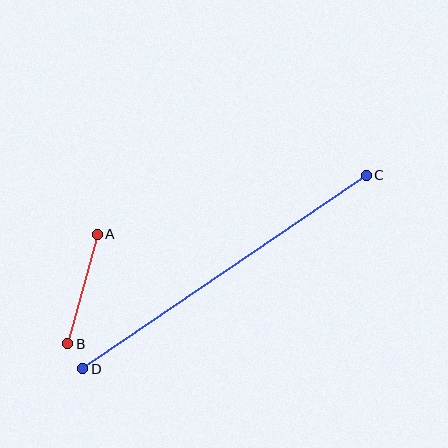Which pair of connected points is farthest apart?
Points C and D are farthest apart.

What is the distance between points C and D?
The distance is approximately 343 pixels.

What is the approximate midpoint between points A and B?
The midpoint is at approximately (82, 289) pixels.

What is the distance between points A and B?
The distance is approximately 113 pixels.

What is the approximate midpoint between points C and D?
The midpoint is at approximately (225, 272) pixels.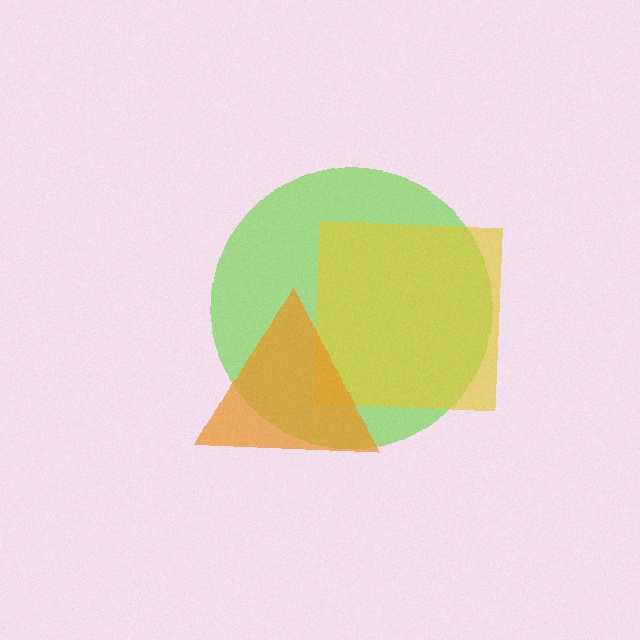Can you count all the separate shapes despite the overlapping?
Yes, there are 3 separate shapes.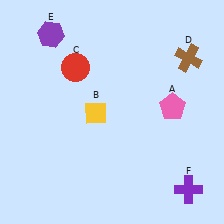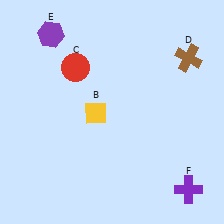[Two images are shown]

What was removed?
The pink pentagon (A) was removed in Image 2.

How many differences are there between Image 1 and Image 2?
There is 1 difference between the two images.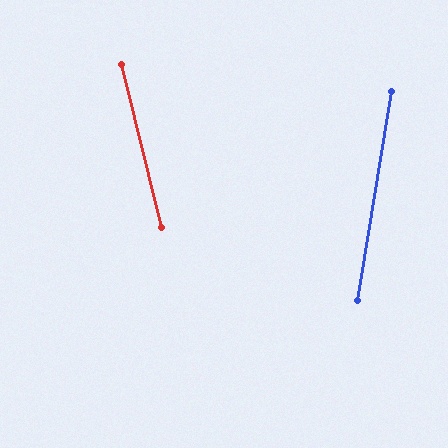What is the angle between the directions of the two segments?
Approximately 23 degrees.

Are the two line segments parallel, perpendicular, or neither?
Neither parallel nor perpendicular — they differ by about 23°.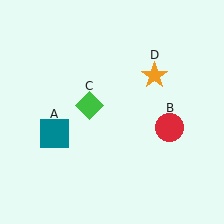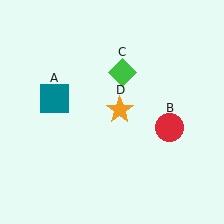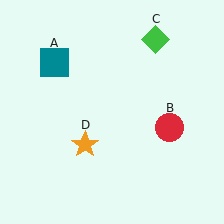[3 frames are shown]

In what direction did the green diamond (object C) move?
The green diamond (object C) moved up and to the right.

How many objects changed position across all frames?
3 objects changed position: teal square (object A), green diamond (object C), orange star (object D).